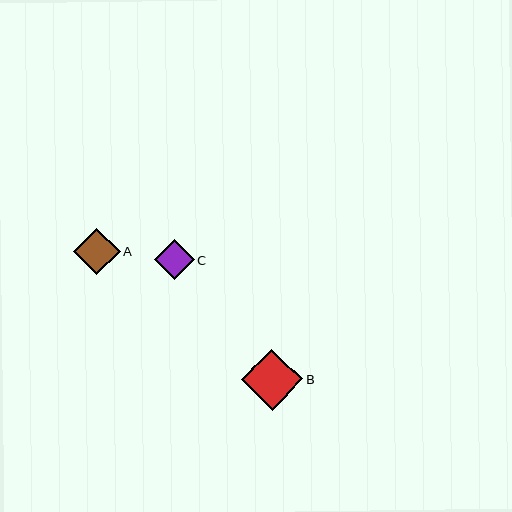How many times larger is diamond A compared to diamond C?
Diamond A is approximately 1.2 times the size of diamond C.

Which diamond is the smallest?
Diamond C is the smallest with a size of approximately 40 pixels.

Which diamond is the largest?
Diamond B is the largest with a size of approximately 61 pixels.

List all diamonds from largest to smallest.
From largest to smallest: B, A, C.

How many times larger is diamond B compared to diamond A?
Diamond B is approximately 1.3 times the size of diamond A.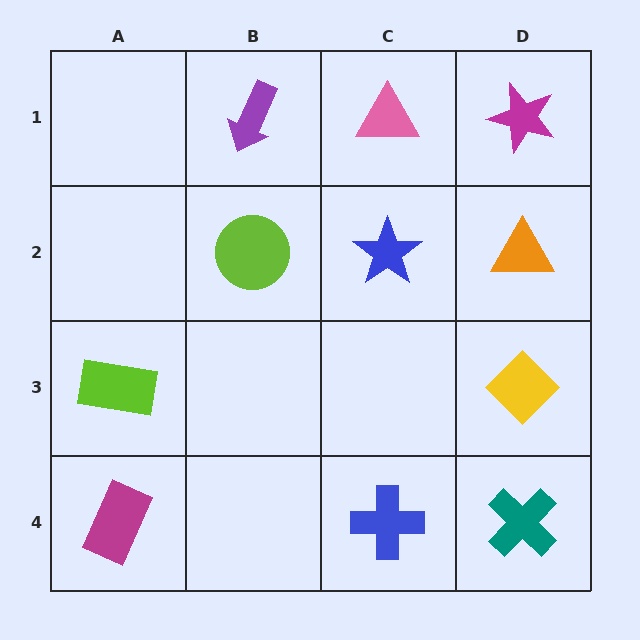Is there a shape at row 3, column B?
No, that cell is empty.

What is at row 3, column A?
A lime rectangle.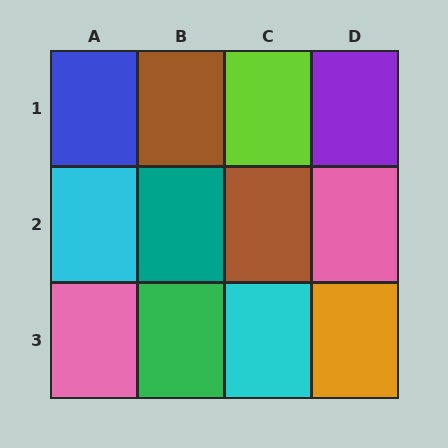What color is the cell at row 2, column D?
Pink.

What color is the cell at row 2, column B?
Teal.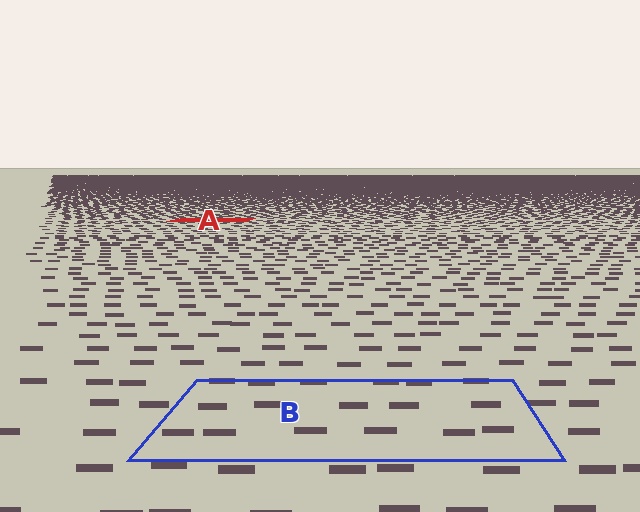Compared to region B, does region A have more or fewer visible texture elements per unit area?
Region A has more texture elements per unit area — they are packed more densely because it is farther away.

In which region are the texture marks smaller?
The texture marks are smaller in region A, because it is farther away.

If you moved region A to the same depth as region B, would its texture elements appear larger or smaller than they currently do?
They would appear larger. At a closer depth, the same texture elements are projected at a bigger on-screen size.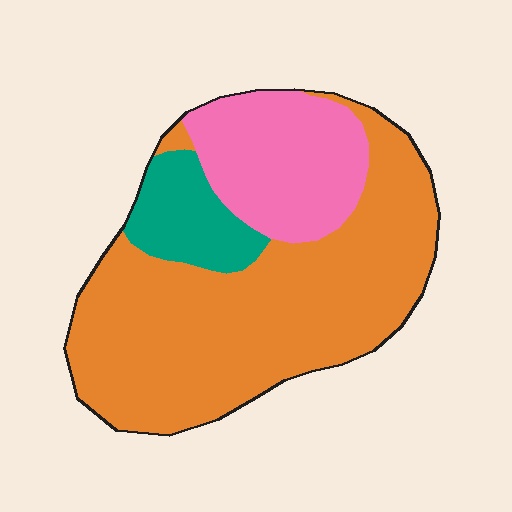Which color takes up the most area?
Orange, at roughly 65%.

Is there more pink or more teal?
Pink.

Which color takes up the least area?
Teal, at roughly 10%.